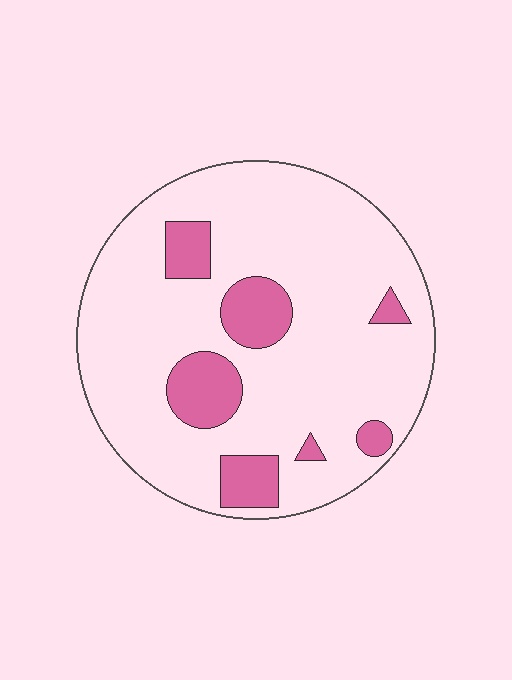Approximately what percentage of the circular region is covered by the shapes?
Approximately 15%.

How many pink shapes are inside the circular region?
7.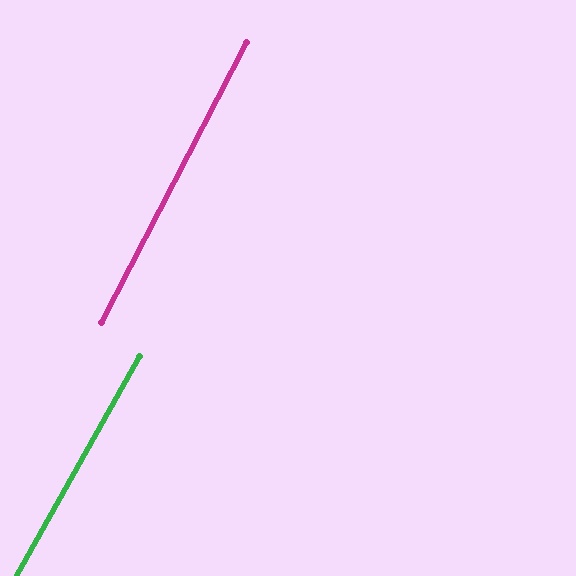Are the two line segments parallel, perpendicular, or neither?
Parallel — their directions differ by only 1.9°.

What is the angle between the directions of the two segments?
Approximately 2 degrees.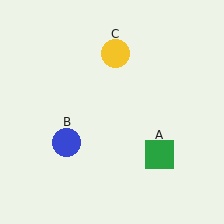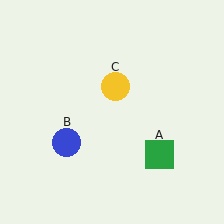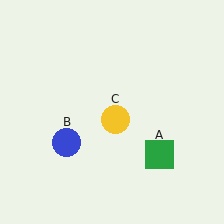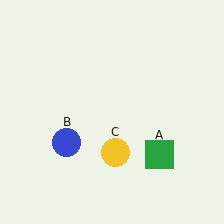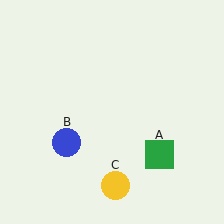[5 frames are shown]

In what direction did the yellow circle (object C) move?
The yellow circle (object C) moved down.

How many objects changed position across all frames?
1 object changed position: yellow circle (object C).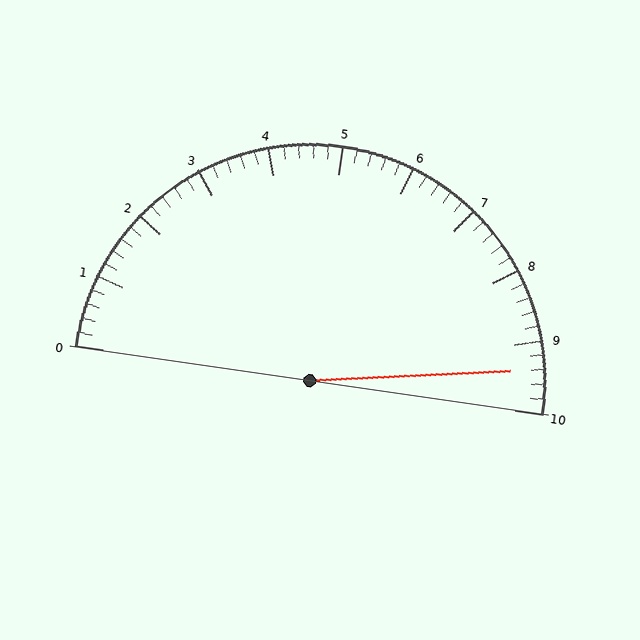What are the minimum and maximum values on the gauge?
The gauge ranges from 0 to 10.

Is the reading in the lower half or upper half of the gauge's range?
The reading is in the upper half of the range (0 to 10).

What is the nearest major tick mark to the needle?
The nearest major tick mark is 9.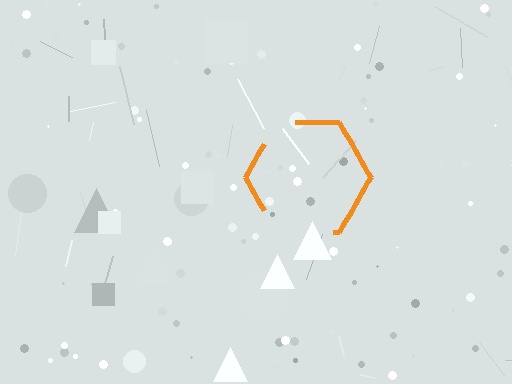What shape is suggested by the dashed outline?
The dashed outline suggests a hexagon.